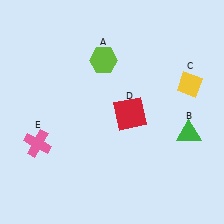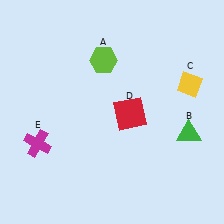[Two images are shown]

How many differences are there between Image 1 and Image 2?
There is 1 difference between the two images.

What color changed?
The cross (E) changed from pink in Image 1 to magenta in Image 2.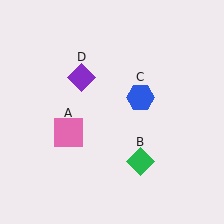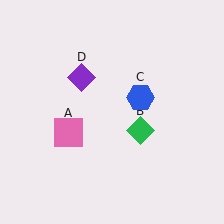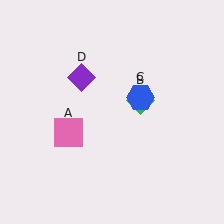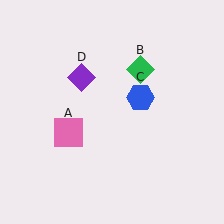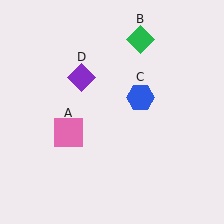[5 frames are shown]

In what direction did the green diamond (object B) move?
The green diamond (object B) moved up.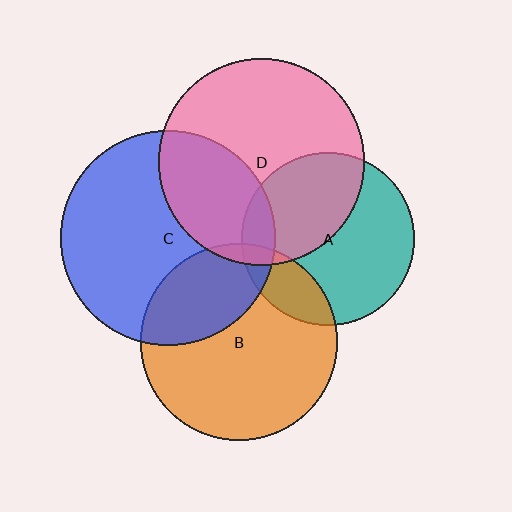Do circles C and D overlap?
Yes.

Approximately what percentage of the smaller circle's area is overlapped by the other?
Approximately 35%.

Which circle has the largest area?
Circle C (blue).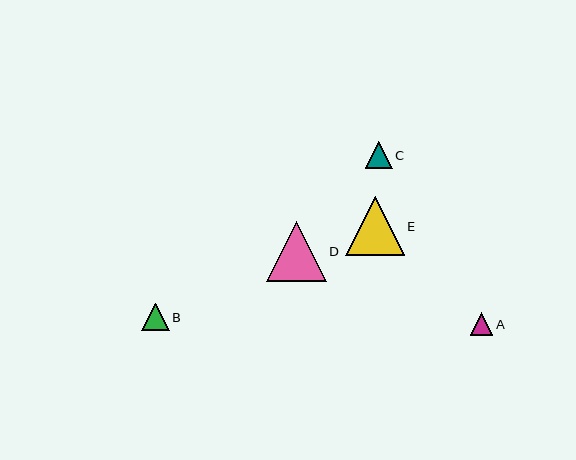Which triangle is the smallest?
Triangle A is the smallest with a size of approximately 22 pixels.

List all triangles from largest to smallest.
From largest to smallest: D, E, C, B, A.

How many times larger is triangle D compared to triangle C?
Triangle D is approximately 2.2 times the size of triangle C.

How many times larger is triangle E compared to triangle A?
Triangle E is approximately 2.6 times the size of triangle A.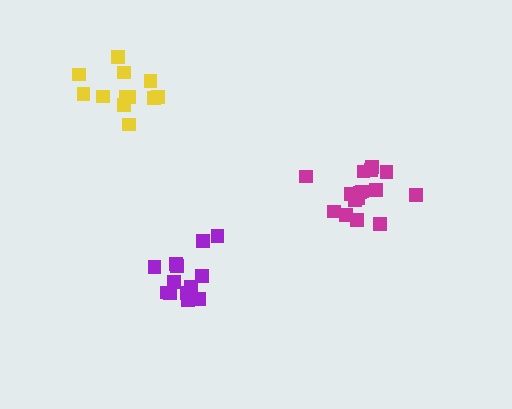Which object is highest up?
The yellow cluster is topmost.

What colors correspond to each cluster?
The clusters are colored: purple, magenta, yellow.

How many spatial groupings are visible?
There are 3 spatial groupings.